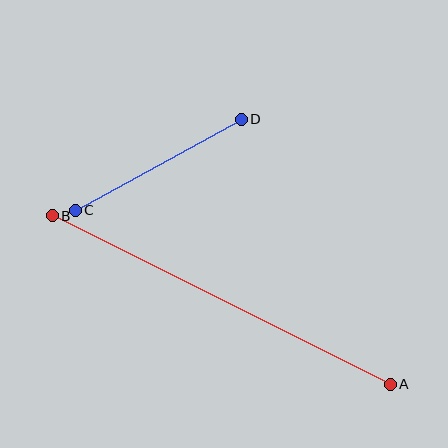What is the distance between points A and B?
The distance is approximately 378 pixels.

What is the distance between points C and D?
The distance is approximately 189 pixels.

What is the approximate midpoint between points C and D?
The midpoint is at approximately (158, 165) pixels.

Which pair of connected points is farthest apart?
Points A and B are farthest apart.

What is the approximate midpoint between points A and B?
The midpoint is at approximately (221, 300) pixels.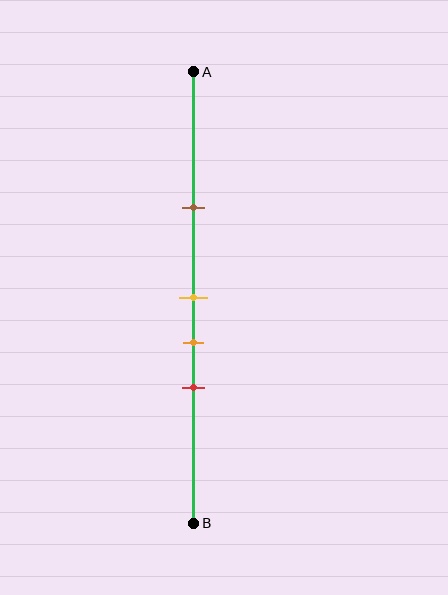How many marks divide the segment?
There are 4 marks dividing the segment.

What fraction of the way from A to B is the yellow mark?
The yellow mark is approximately 50% (0.5) of the way from A to B.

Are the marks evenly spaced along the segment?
No, the marks are not evenly spaced.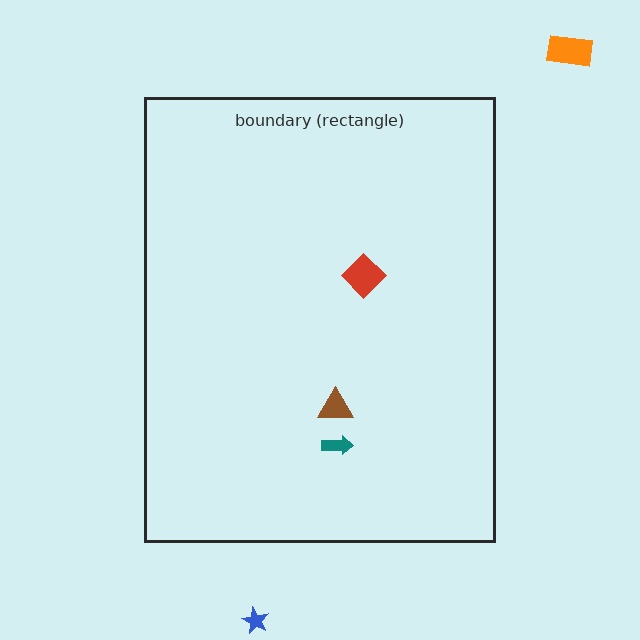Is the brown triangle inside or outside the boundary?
Inside.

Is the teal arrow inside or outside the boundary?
Inside.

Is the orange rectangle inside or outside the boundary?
Outside.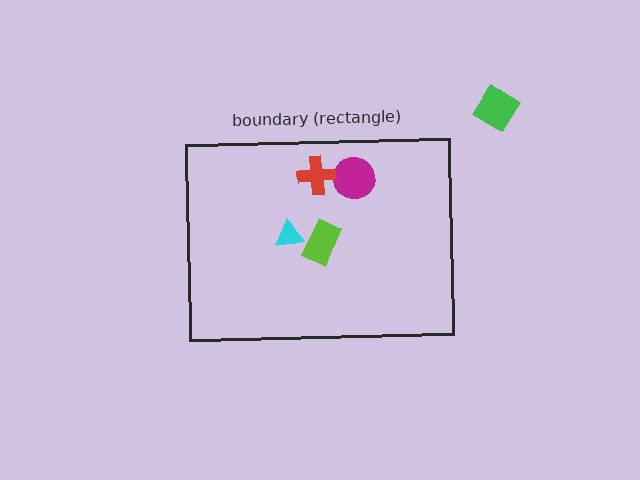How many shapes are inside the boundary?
4 inside, 1 outside.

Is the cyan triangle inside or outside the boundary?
Inside.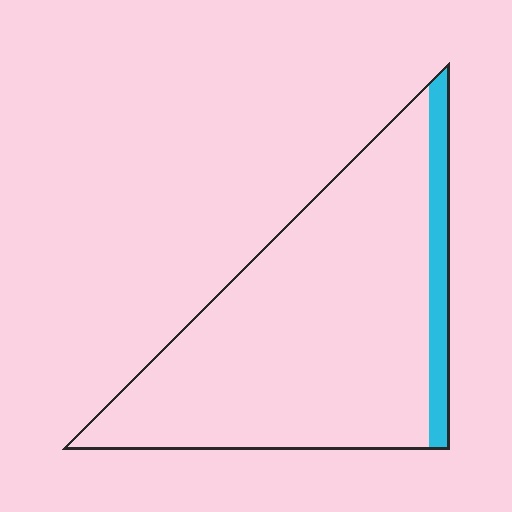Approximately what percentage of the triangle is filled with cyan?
Approximately 10%.